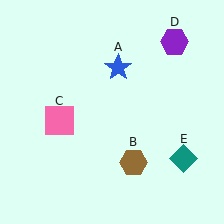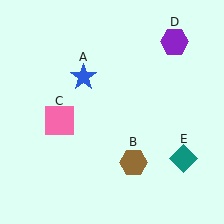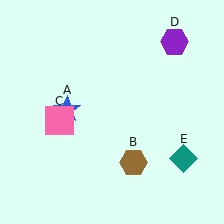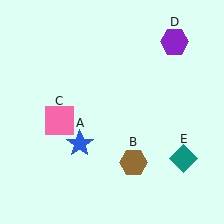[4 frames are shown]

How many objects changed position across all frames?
1 object changed position: blue star (object A).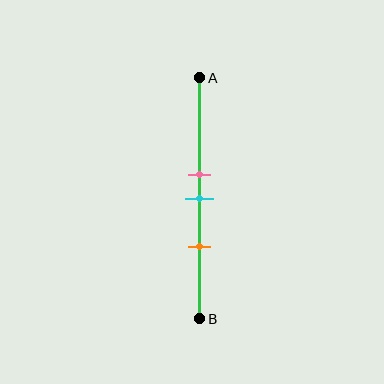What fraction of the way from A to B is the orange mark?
The orange mark is approximately 70% (0.7) of the way from A to B.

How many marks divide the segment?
There are 3 marks dividing the segment.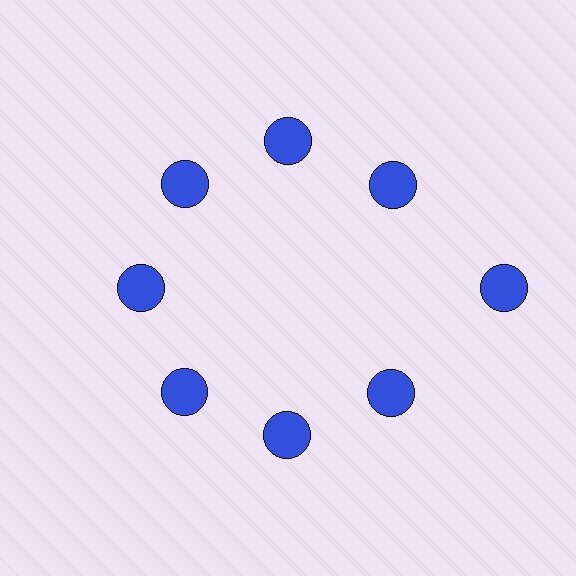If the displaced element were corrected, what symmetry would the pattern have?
It would have 8-fold rotational symmetry — the pattern would map onto itself every 45 degrees.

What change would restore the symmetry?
The symmetry would be restored by moving it inward, back onto the ring so that all 8 circles sit at equal angles and equal distance from the center.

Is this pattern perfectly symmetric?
No. The 8 blue circles are arranged in a ring, but one element near the 3 o'clock position is pushed outward from the center, breaking the 8-fold rotational symmetry.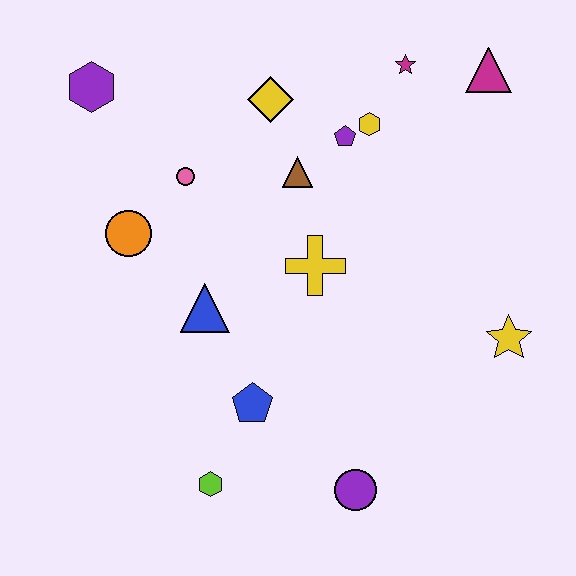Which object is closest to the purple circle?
The blue pentagon is closest to the purple circle.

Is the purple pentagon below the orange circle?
No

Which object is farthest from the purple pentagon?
The lime hexagon is farthest from the purple pentagon.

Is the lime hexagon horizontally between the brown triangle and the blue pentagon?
No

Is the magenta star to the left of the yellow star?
Yes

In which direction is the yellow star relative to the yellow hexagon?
The yellow star is below the yellow hexagon.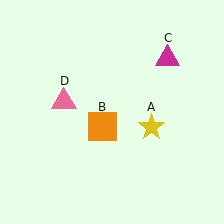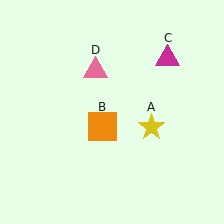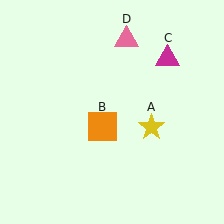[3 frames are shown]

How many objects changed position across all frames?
1 object changed position: pink triangle (object D).